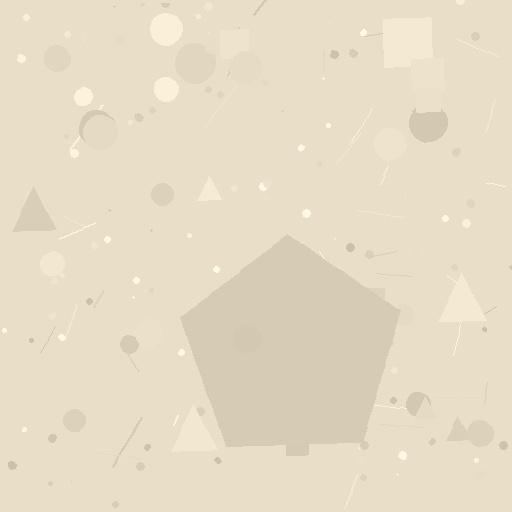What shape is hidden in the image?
A pentagon is hidden in the image.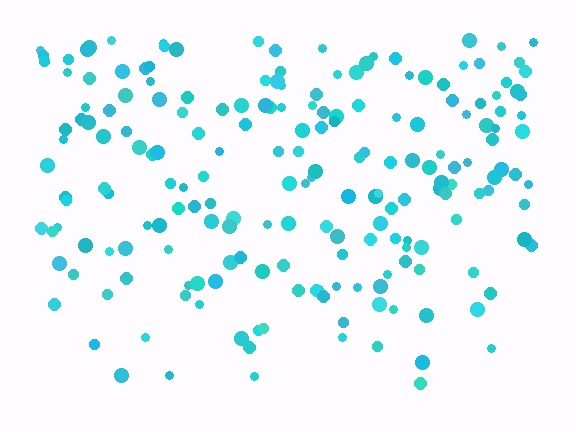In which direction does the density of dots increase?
From bottom to top, with the top side densest.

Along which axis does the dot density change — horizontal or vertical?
Vertical.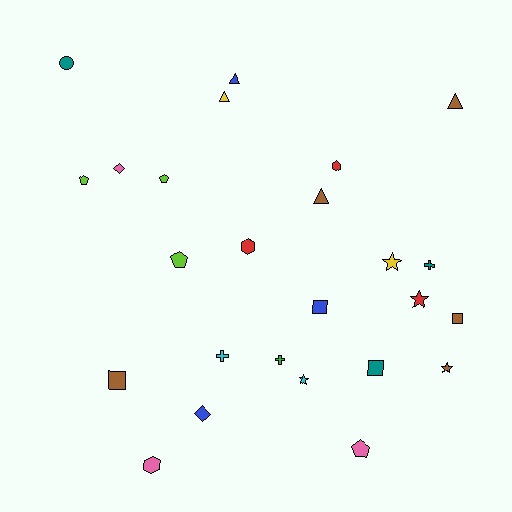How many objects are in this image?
There are 25 objects.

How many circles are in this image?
There is 1 circle.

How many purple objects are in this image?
There are no purple objects.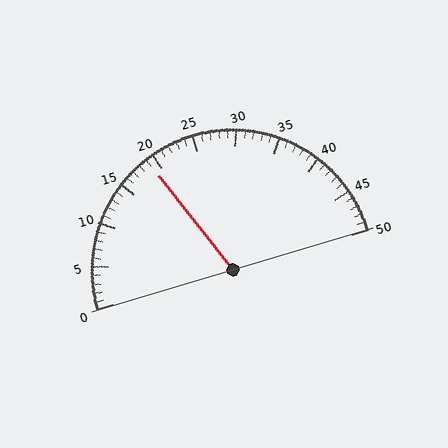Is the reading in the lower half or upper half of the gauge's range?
The reading is in the lower half of the range (0 to 50).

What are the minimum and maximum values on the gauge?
The gauge ranges from 0 to 50.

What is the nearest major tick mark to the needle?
The nearest major tick mark is 20.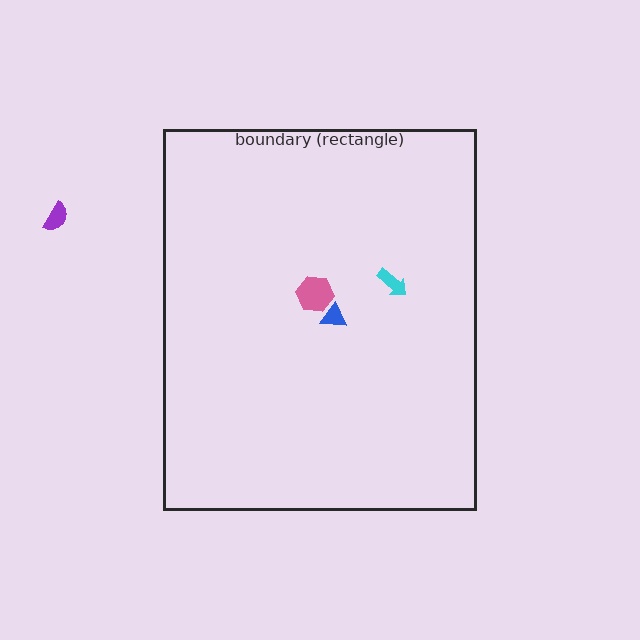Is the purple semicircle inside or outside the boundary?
Outside.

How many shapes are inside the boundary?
3 inside, 1 outside.